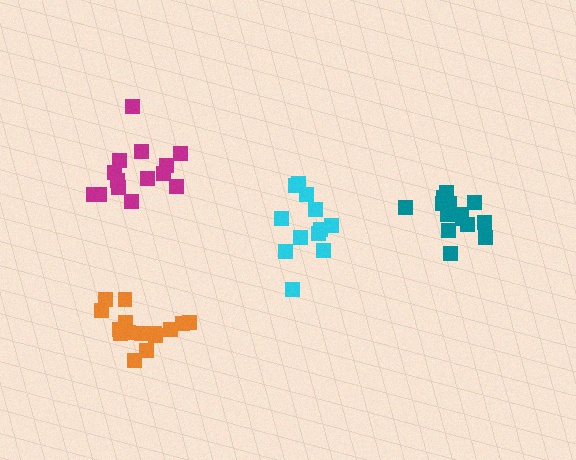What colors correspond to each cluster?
The clusters are colored: teal, magenta, orange, cyan.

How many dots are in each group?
Group 1: 14 dots, Group 2: 14 dots, Group 3: 15 dots, Group 4: 12 dots (55 total).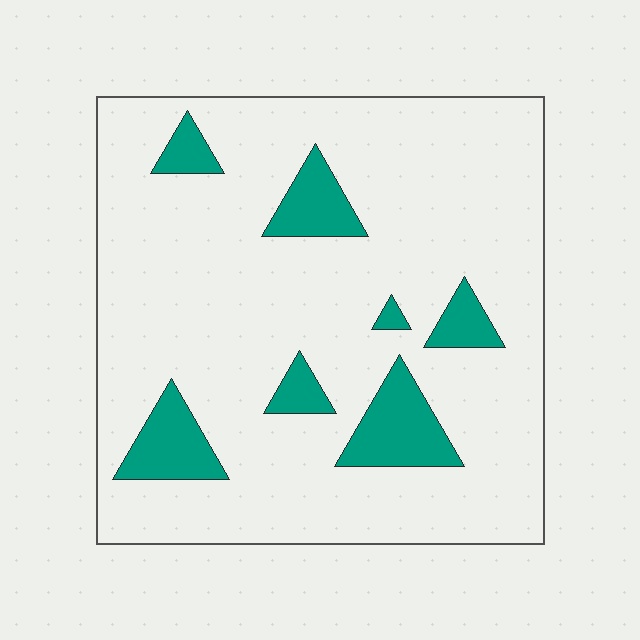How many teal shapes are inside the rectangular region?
7.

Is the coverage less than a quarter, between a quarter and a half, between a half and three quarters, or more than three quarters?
Less than a quarter.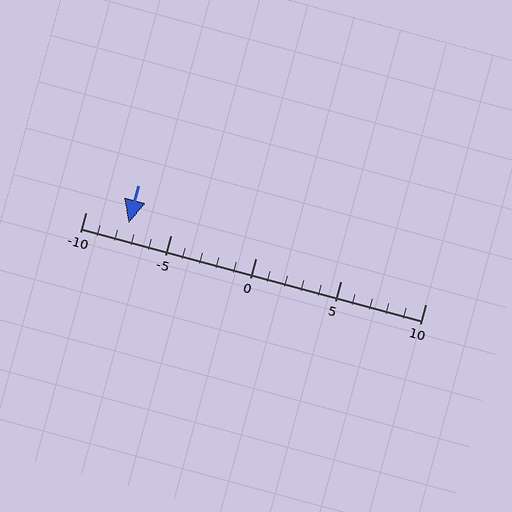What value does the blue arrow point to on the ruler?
The blue arrow points to approximately -8.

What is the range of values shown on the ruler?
The ruler shows values from -10 to 10.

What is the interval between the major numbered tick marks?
The major tick marks are spaced 5 units apart.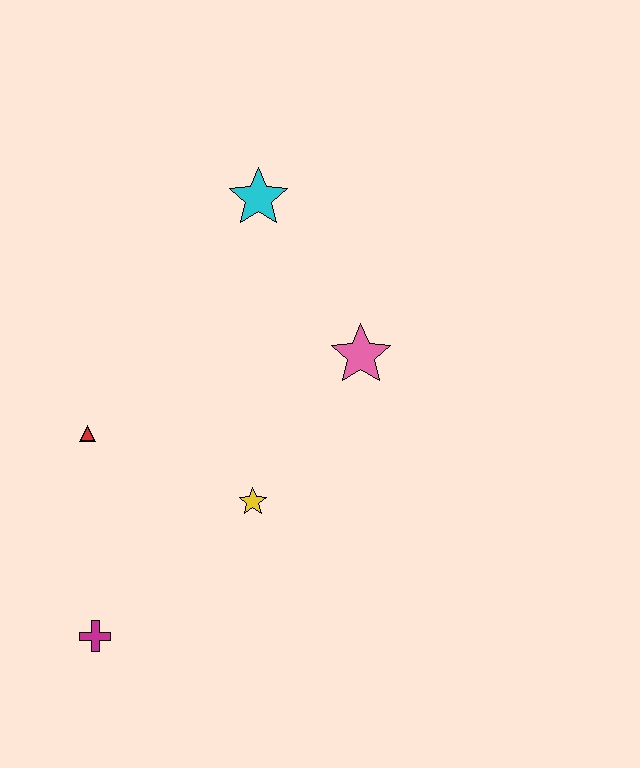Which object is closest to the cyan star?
The pink star is closest to the cyan star.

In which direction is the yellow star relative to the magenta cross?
The yellow star is to the right of the magenta cross.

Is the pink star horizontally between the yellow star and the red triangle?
No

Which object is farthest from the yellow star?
The cyan star is farthest from the yellow star.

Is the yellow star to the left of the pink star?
Yes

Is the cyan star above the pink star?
Yes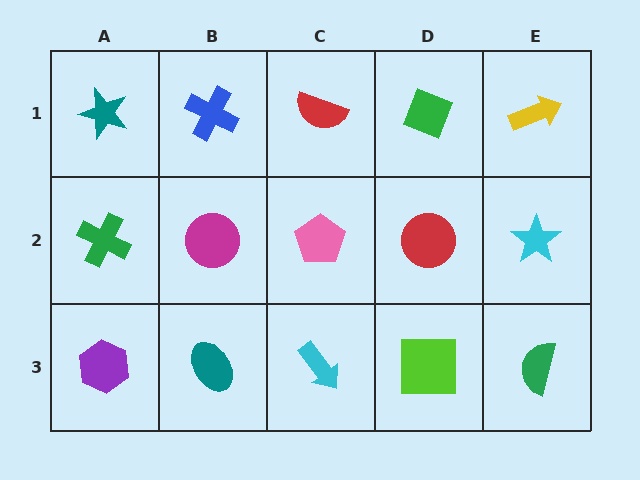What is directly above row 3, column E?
A cyan star.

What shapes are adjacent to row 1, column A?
A green cross (row 2, column A), a blue cross (row 1, column B).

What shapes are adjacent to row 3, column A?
A green cross (row 2, column A), a teal ellipse (row 3, column B).